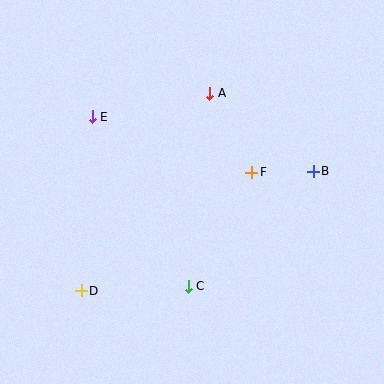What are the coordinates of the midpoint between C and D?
The midpoint between C and D is at (135, 289).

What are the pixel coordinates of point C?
Point C is at (188, 286).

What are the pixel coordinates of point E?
Point E is at (92, 117).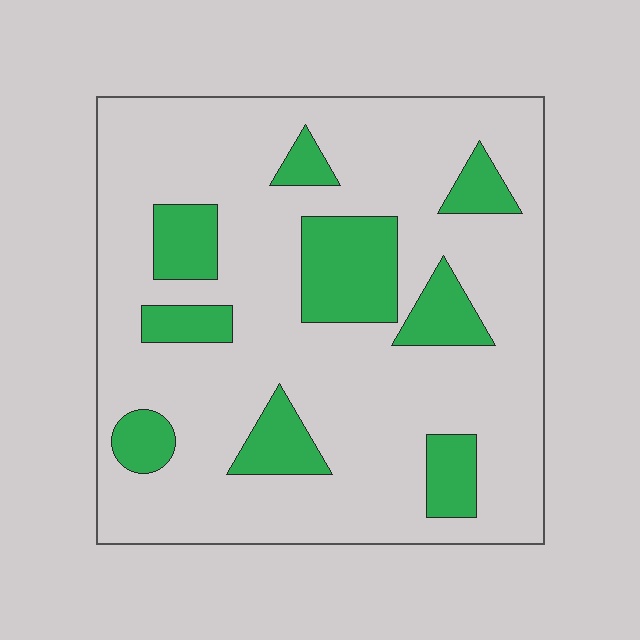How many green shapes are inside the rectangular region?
9.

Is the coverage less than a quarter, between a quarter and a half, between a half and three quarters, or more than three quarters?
Less than a quarter.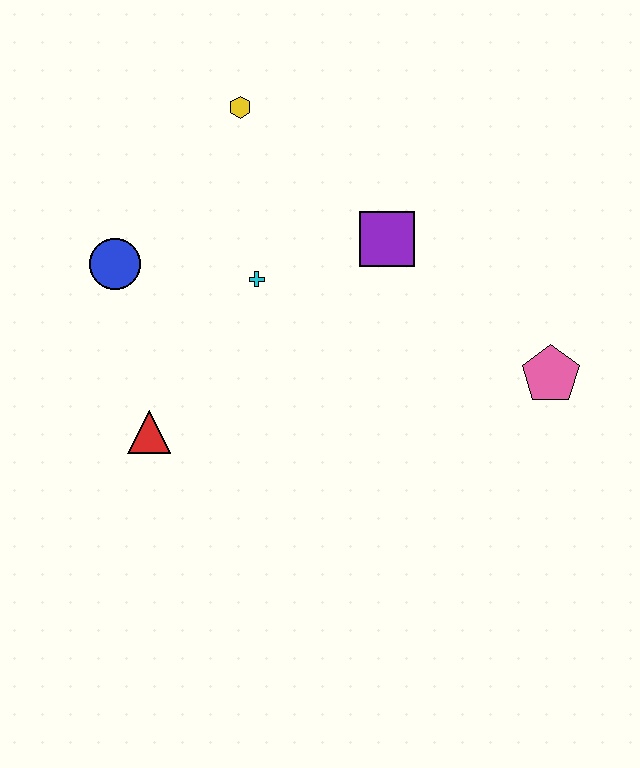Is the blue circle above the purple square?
No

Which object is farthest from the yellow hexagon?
The pink pentagon is farthest from the yellow hexagon.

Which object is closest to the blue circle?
The cyan cross is closest to the blue circle.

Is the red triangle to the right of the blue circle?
Yes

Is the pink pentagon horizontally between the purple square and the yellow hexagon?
No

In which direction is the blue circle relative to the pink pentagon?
The blue circle is to the left of the pink pentagon.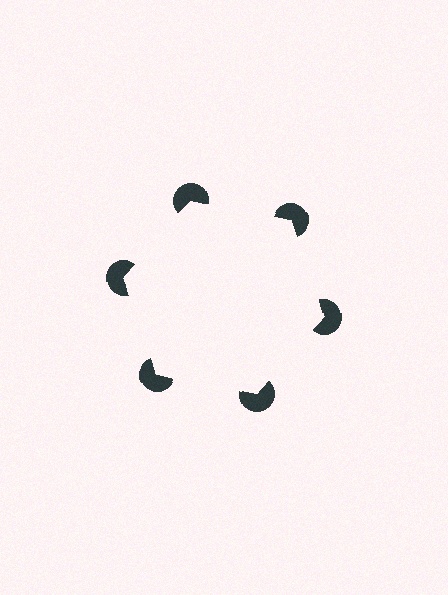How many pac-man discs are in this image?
There are 6 — one at each vertex of the illusory hexagon.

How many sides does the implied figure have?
6 sides.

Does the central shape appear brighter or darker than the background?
It typically appears slightly brighter than the background, even though no actual brightness change is drawn.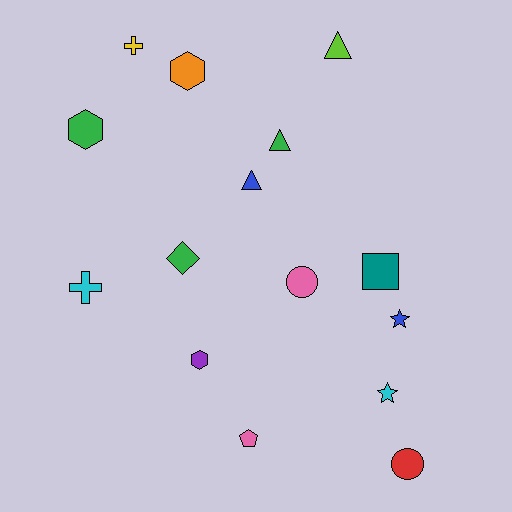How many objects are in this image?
There are 15 objects.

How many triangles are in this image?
There are 3 triangles.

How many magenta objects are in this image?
There are no magenta objects.